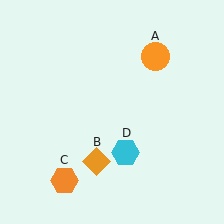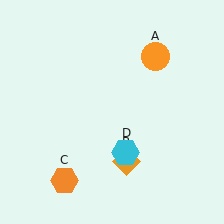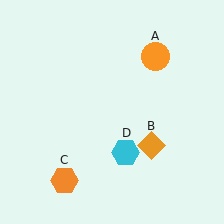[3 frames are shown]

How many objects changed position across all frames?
1 object changed position: orange diamond (object B).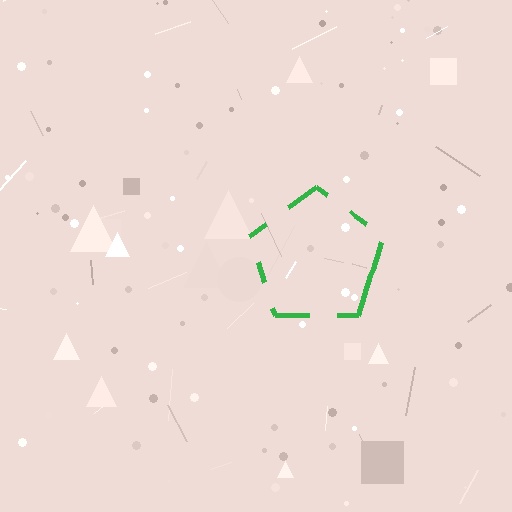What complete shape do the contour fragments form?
The contour fragments form a pentagon.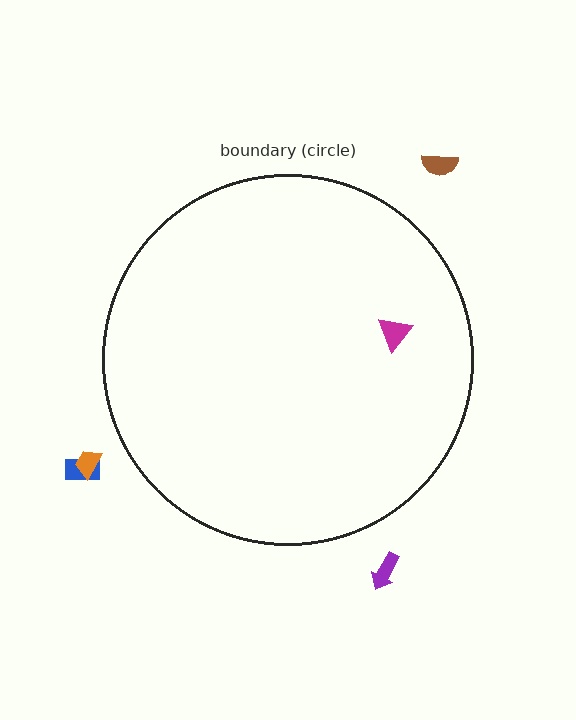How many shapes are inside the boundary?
1 inside, 4 outside.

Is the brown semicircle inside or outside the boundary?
Outside.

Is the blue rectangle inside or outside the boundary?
Outside.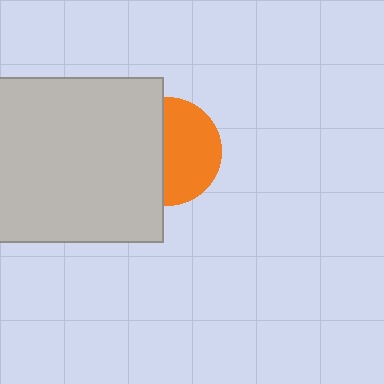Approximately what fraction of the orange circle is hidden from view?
Roughly 46% of the orange circle is hidden behind the light gray square.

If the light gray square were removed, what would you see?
You would see the complete orange circle.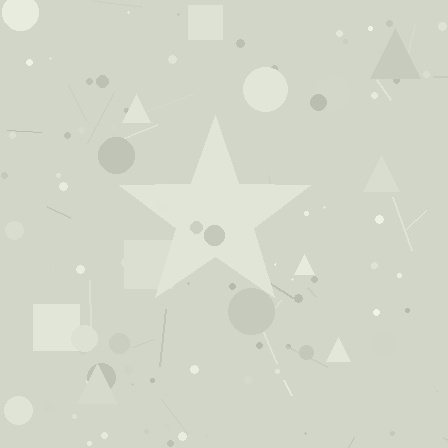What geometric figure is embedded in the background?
A star is embedded in the background.